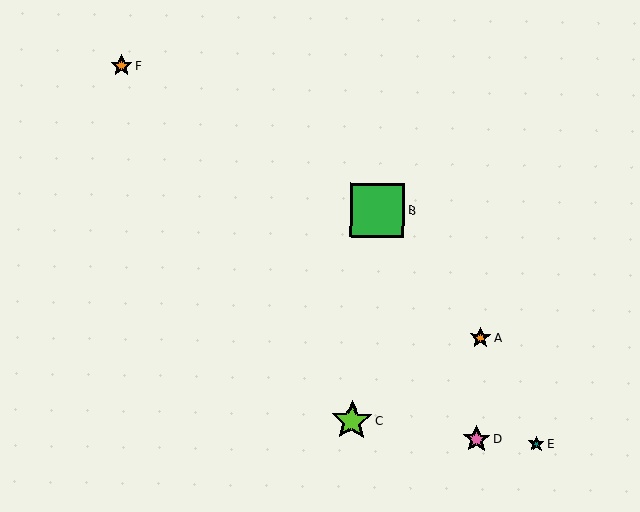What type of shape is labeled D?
Shape D is a pink star.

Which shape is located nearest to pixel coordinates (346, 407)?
The lime star (labeled C) at (352, 421) is nearest to that location.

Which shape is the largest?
The green square (labeled B) is the largest.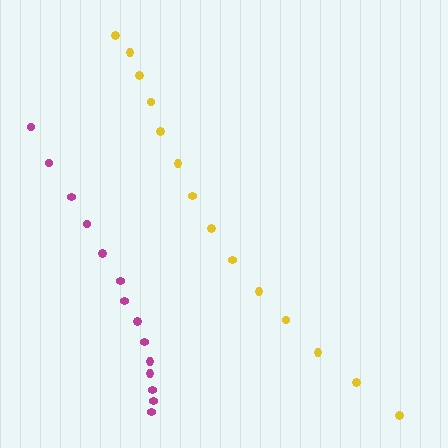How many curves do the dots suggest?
There are 2 distinct paths.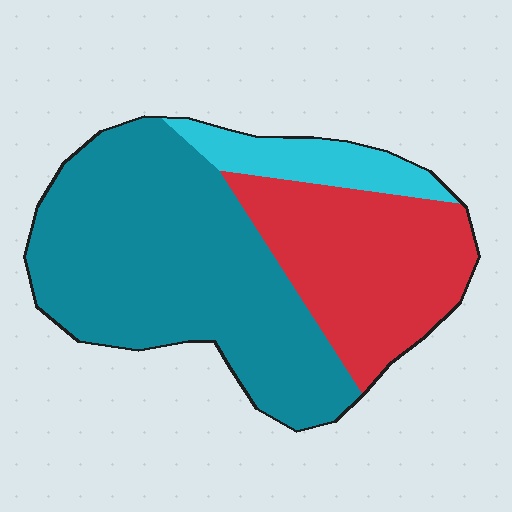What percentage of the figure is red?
Red covers 32% of the figure.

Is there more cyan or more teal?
Teal.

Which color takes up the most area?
Teal, at roughly 55%.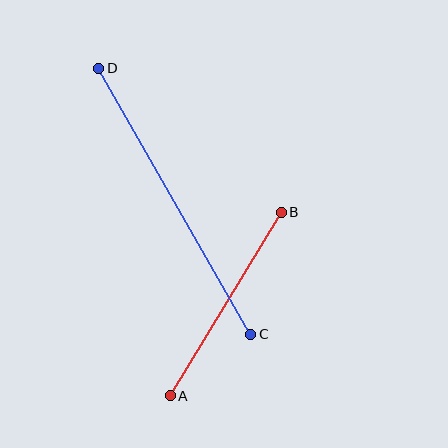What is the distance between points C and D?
The distance is approximately 306 pixels.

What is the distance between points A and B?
The distance is approximately 214 pixels.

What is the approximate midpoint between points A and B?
The midpoint is at approximately (226, 304) pixels.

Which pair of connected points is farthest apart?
Points C and D are farthest apart.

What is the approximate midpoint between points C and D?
The midpoint is at approximately (175, 201) pixels.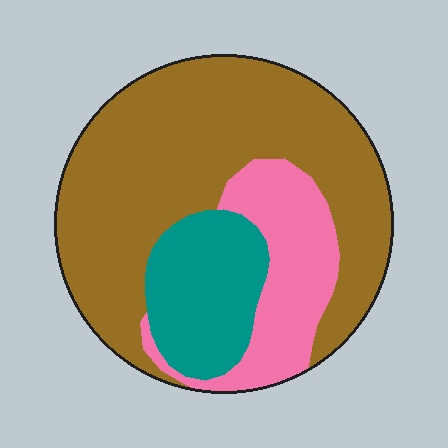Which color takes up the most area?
Brown, at roughly 60%.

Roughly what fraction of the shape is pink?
Pink takes up less than a quarter of the shape.